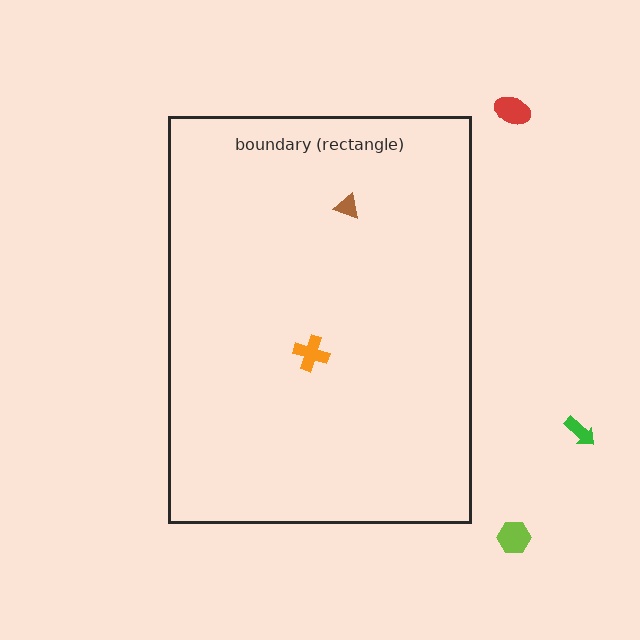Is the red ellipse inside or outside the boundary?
Outside.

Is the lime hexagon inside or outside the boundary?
Outside.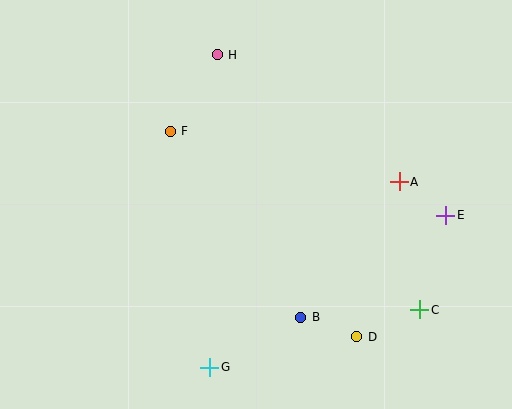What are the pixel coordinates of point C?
Point C is at (420, 310).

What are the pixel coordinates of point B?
Point B is at (301, 317).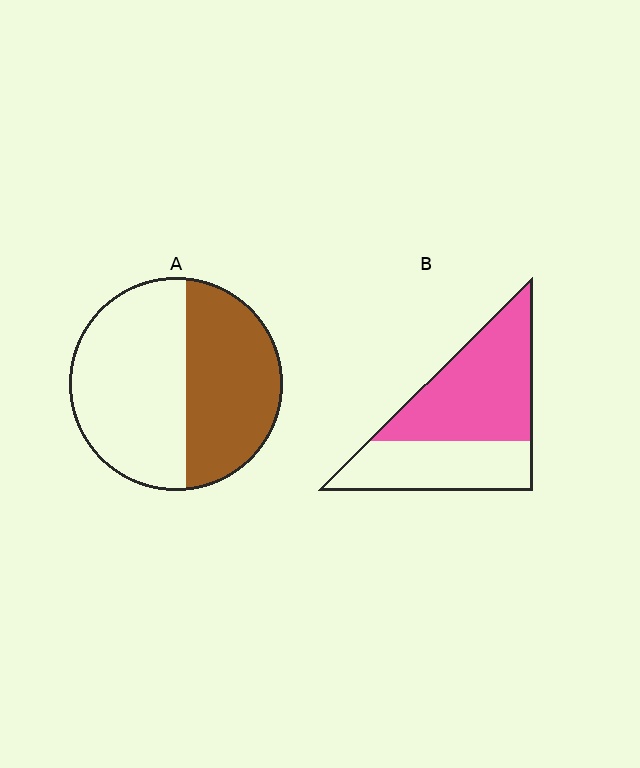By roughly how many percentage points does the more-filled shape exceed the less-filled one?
By roughly 15 percentage points (B over A).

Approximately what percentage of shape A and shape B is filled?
A is approximately 45% and B is approximately 60%.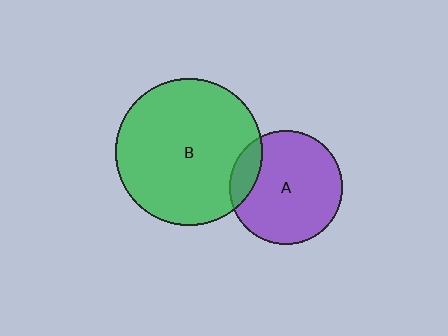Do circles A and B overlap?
Yes.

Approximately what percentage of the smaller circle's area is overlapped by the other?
Approximately 15%.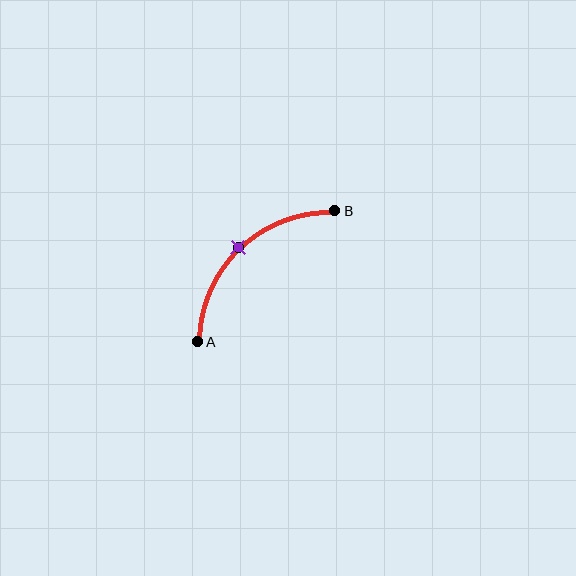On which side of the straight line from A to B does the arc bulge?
The arc bulges above and to the left of the straight line connecting A and B.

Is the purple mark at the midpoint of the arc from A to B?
Yes. The purple mark lies on the arc at equal arc-length from both A and B — it is the arc midpoint.